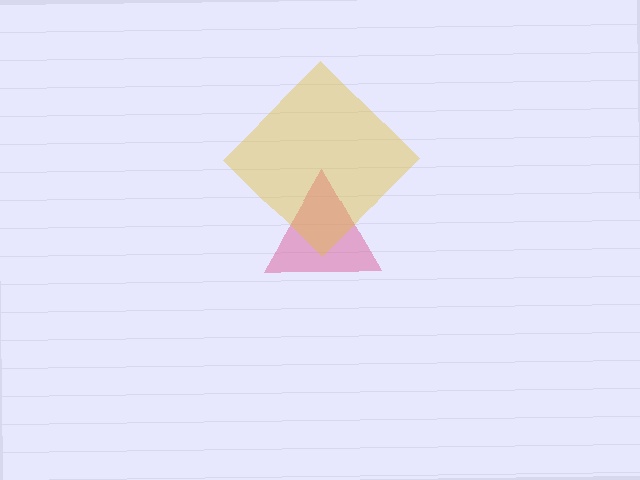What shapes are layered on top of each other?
The layered shapes are: a pink triangle, a yellow diamond.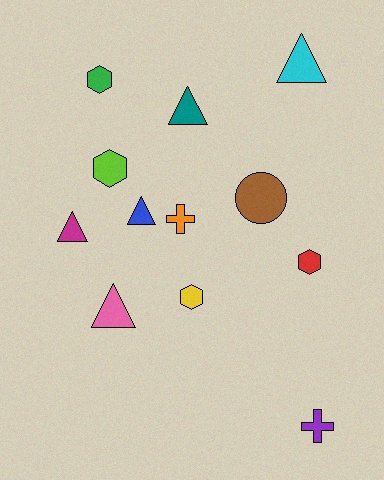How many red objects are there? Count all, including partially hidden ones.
There is 1 red object.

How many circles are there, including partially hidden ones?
There is 1 circle.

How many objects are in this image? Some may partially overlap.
There are 12 objects.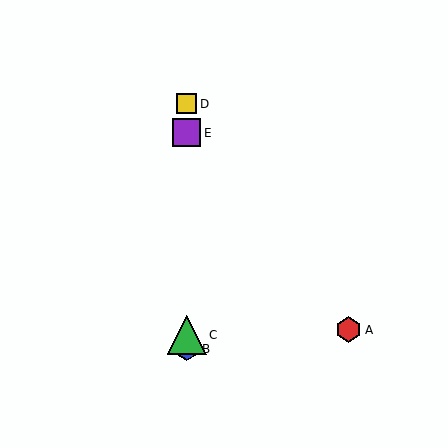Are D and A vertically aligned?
No, D is at x≈187 and A is at x≈349.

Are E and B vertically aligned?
Yes, both are at x≈187.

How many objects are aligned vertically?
4 objects (B, C, D, E) are aligned vertically.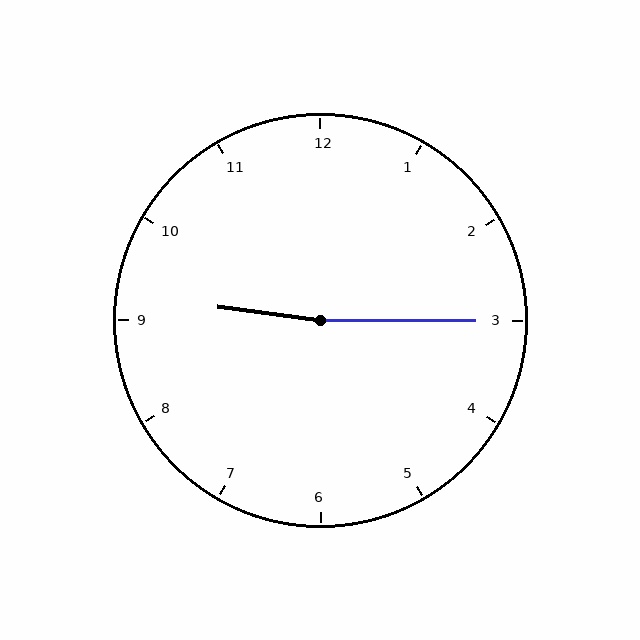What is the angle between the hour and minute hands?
Approximately 172 degrees.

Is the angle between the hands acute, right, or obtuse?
It is obtuse.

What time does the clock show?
9:15.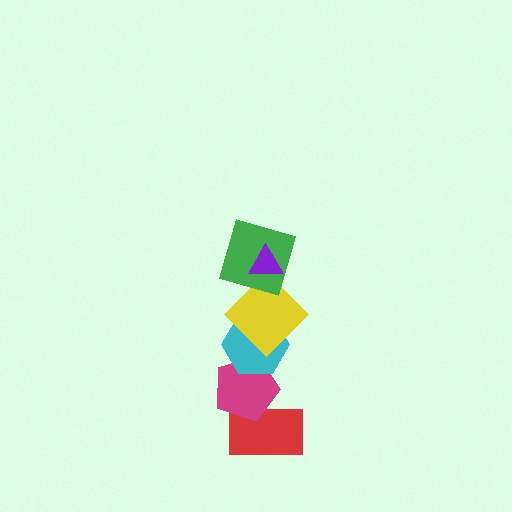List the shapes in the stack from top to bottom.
From top to bottom: the purple triangle, the green square, the yellow diamond, the cyan hexagon, the magenta pentagon, the red rectangle.